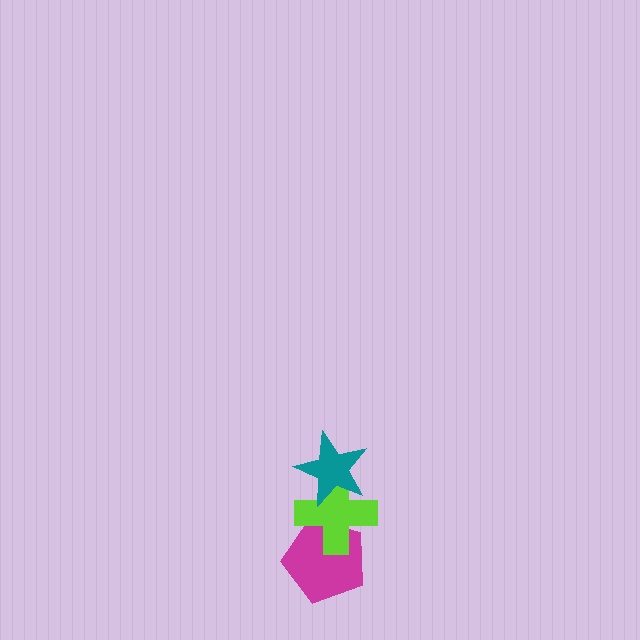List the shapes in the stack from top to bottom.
From top to bottom: the teal star, the lime cross, the magenta pentagon.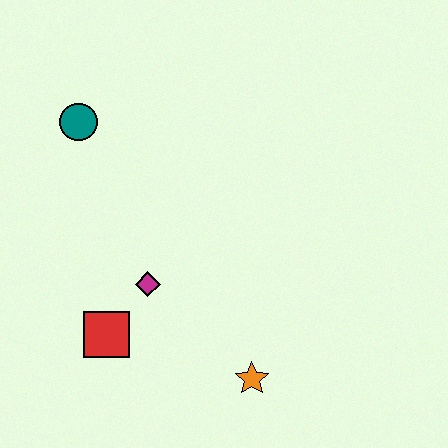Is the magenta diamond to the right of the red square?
Yes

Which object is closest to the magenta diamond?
The red square is closest to the magenta diamond.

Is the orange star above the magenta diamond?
No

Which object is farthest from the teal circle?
The orange star is farthest from the teal circle.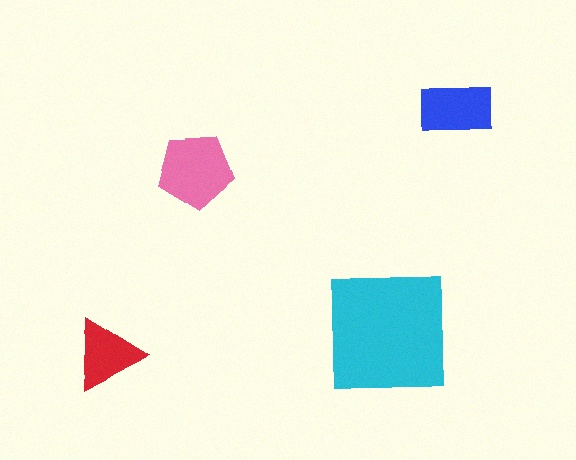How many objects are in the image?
There are 4 objects in the image.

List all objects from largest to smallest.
The cyan square, the pink pentagon, the blue rectangle, the red triangle.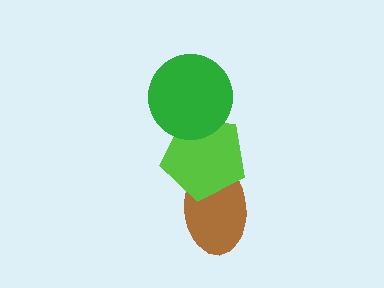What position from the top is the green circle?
The green circle is 1st from the top.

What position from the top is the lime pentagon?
The lime pentagon is 2nd from the top.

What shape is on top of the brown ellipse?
The lime pentagon is on top of the brown ellipse.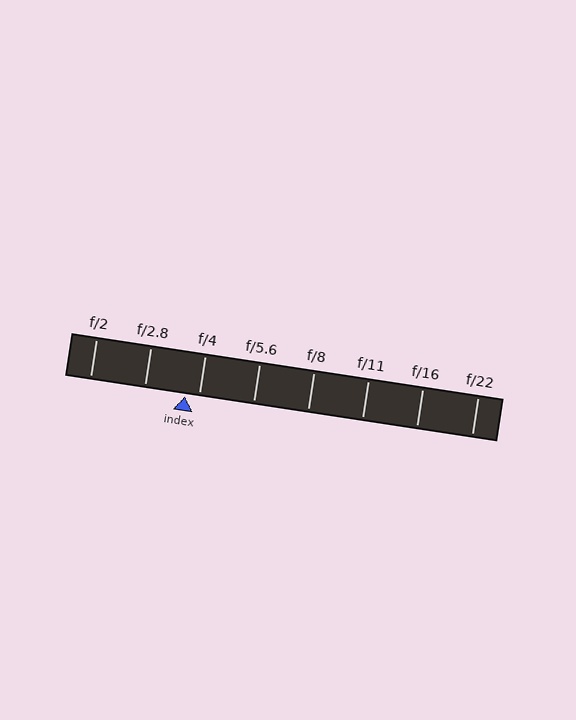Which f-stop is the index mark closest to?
The index mark is closest to f/4.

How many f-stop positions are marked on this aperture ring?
There are 8 f-stop positions marked.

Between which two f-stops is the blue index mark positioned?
The index mark is between f/2.8 and f/4.